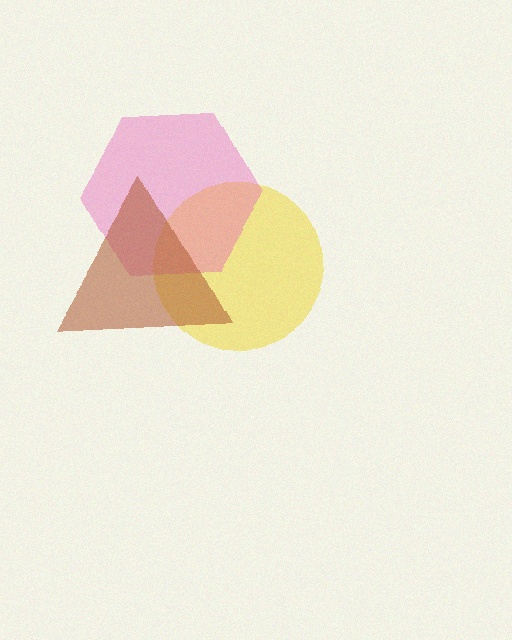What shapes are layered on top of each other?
The layered shapes are: a yellow circle, a pink hexagon, a brown triangle.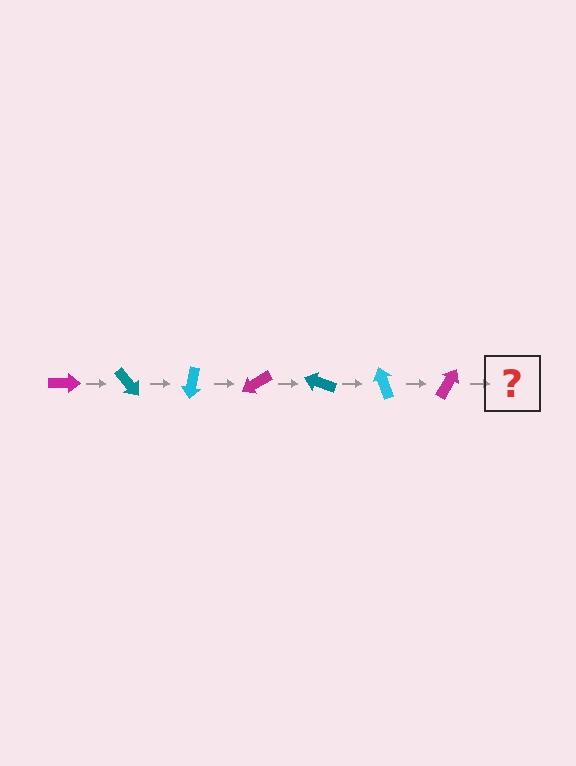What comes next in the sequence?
The next element should be a teal arrow, rotated 350 degrees from the start.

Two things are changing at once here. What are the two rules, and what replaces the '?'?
The two rules are that it rotates 50 degrees each step and the color cycles through magenta, teal, and cyan. The '?' should be a teal arrow, rotated 350 degrees from the start.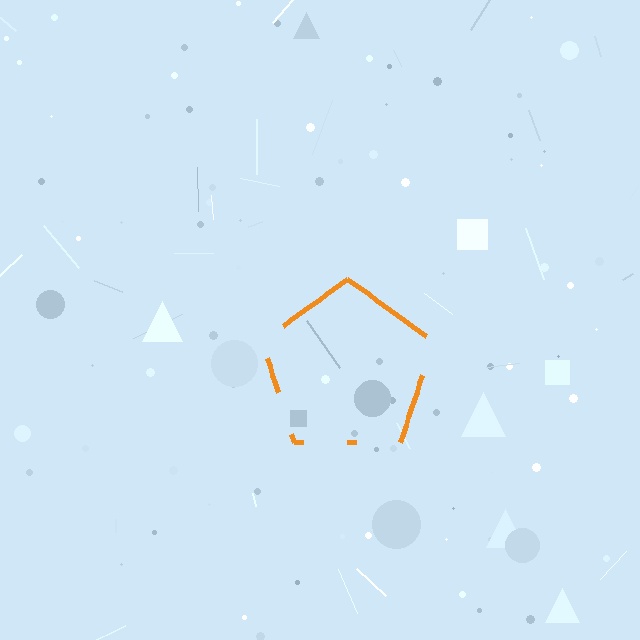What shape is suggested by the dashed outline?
The dashed outline suggests a pentagon.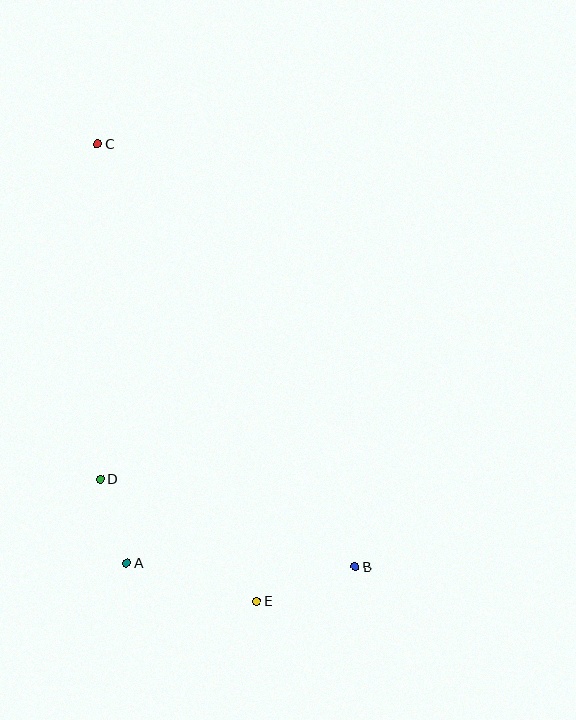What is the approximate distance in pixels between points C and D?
The distance between C and D is approximately 335 pixels.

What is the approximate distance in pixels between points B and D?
The distance between B and D is approximately 269 pixels.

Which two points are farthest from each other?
Points B and C are farthest from each other.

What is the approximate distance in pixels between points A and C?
The distance between A and C is approximately 420 pixels.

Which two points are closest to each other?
Points A and D are closest to each other.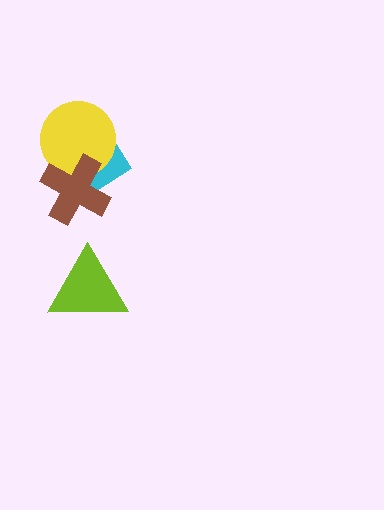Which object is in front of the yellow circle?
The brown cross is in front of the yellow circle.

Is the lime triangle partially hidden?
No, no other shape covers it.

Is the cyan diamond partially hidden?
Yes, it is partially covered by another shape.